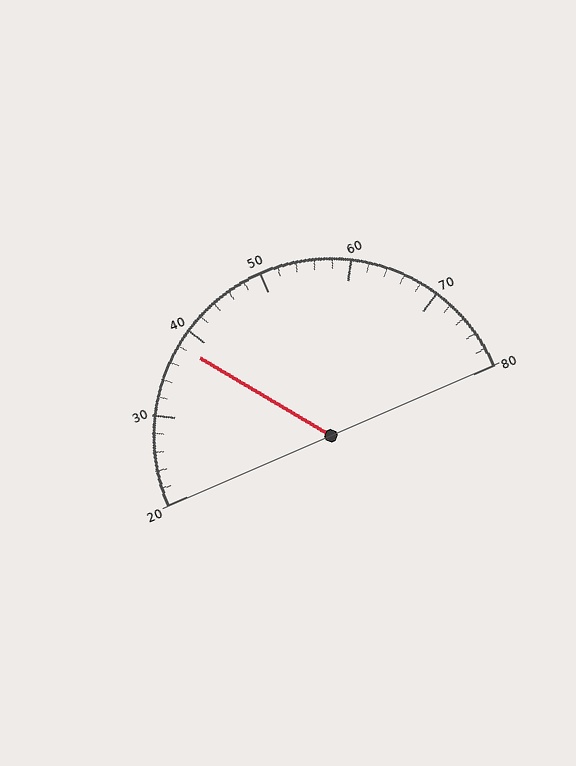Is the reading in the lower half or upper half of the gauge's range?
The reading is in the lower half of the range (20 to 80).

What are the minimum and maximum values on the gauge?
The gauge ranges from 20 to 80.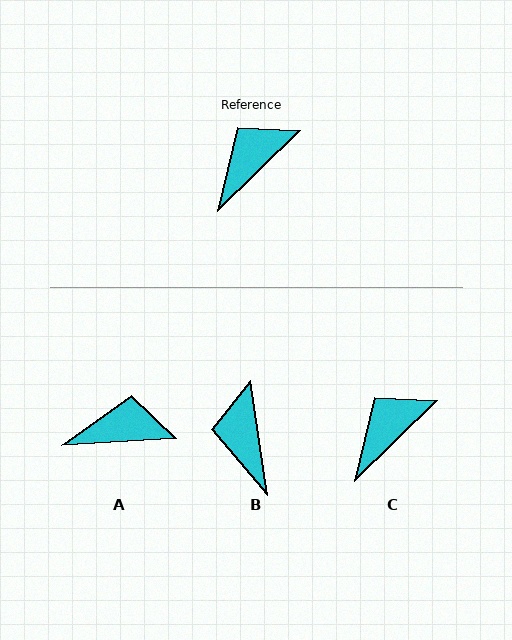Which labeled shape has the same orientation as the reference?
C.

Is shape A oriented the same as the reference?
No, it is off by about 40 degrees.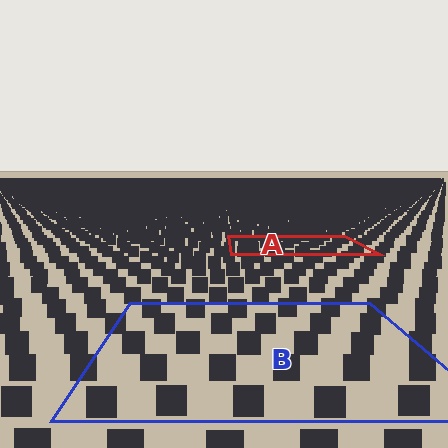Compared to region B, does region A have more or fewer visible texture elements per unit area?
Region A has more texture elements per unit area — they are packed more densely because it is farther away.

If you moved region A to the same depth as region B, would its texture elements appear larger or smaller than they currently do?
They would appear larger. At a closer depth, the same texture elements are projected at a bigger on-screen size.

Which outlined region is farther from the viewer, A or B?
Region A is farther from the viewer — the texture elements inside it appear smaller and more densely packed.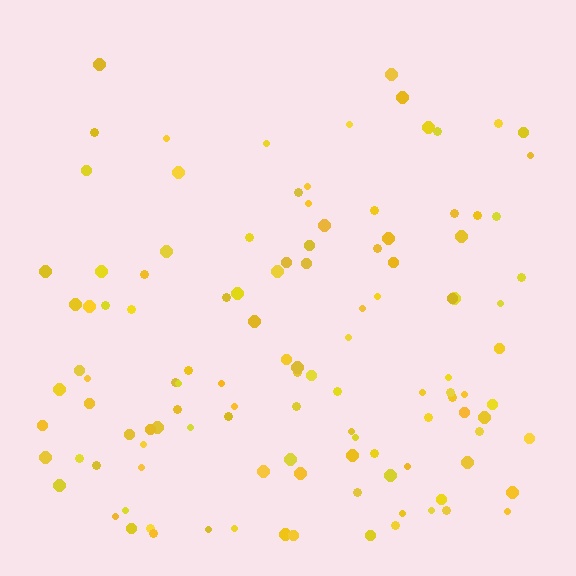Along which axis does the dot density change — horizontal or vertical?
Vertical.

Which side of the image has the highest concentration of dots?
The bottom.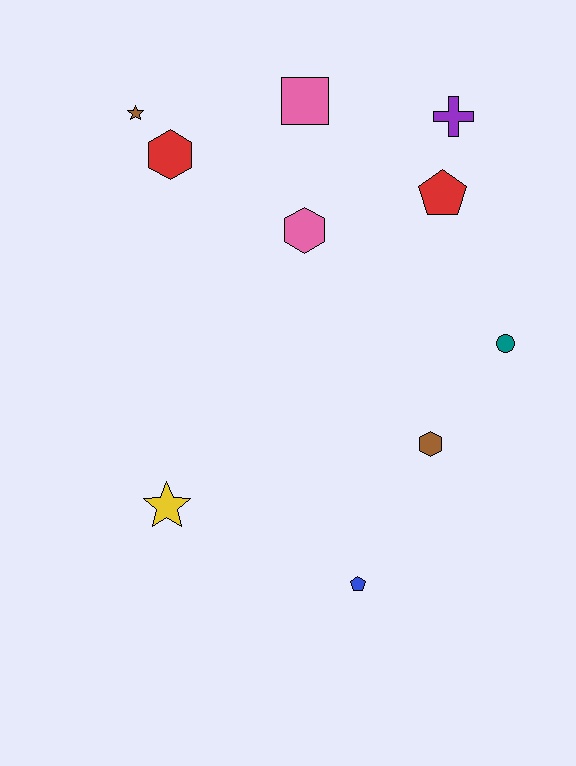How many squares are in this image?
There is 1 square.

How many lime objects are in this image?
There are no lime objects.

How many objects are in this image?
There are 10 objects.